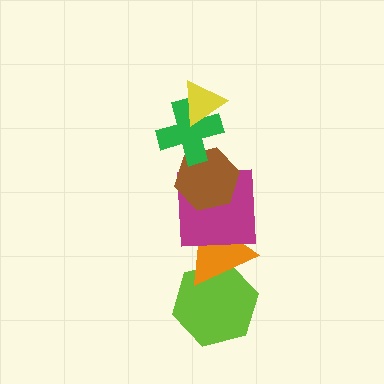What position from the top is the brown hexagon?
The brown hexagon is 3rd from the top.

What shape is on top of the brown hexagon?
The green cross is on top of the brown hexagon.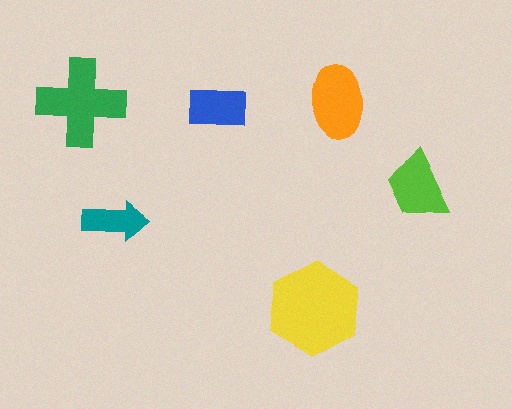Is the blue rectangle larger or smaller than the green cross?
Smaller.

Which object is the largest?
The yellow hexagon.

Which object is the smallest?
The teal arrow.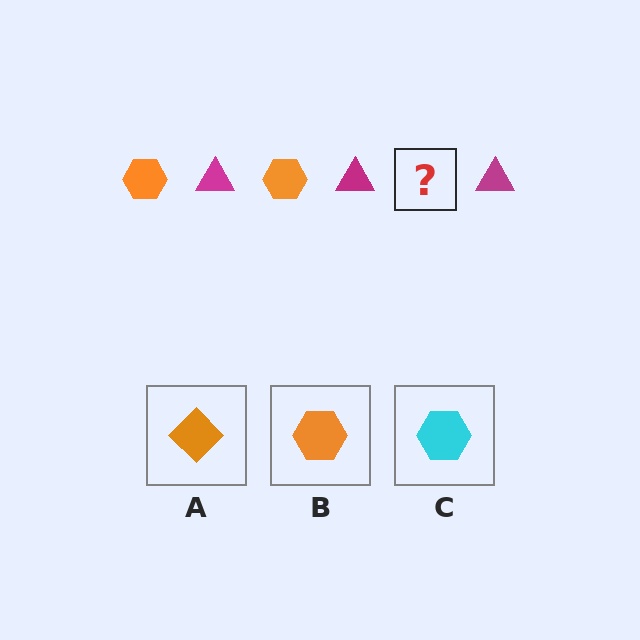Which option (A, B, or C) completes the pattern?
B.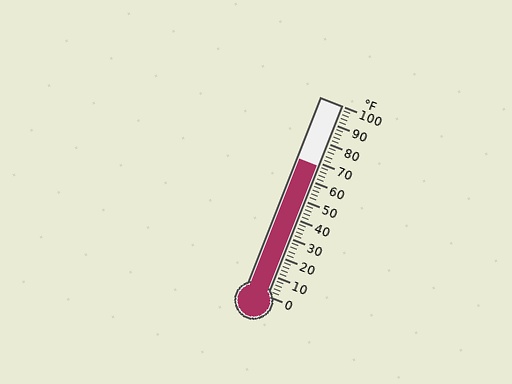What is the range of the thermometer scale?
The thermometer scale ranges from 0°F to 100°F.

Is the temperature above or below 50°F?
The temperature is above 50°F.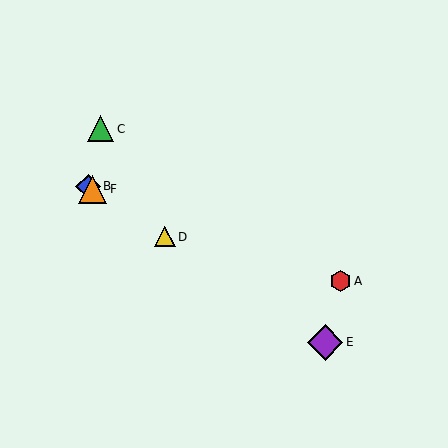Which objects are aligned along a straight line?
Objects B, D, E, F are aligned along a straight line.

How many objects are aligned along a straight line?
4 objects (B, D, E, F) are aligned along a straight line.